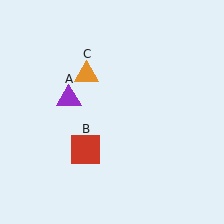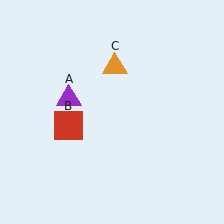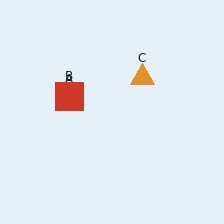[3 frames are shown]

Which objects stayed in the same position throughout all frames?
Purple triangle (object A) remained stationary.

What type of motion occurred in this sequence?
The red square (object B), orange triangle (object C) rotated clockwise around the center of the scene.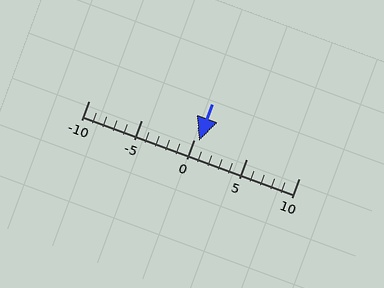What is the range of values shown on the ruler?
The ruler shows values from -10 to 10.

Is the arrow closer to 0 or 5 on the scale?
The arrow is closer to 0.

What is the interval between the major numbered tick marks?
The major tick marks are spaced 5 units apart.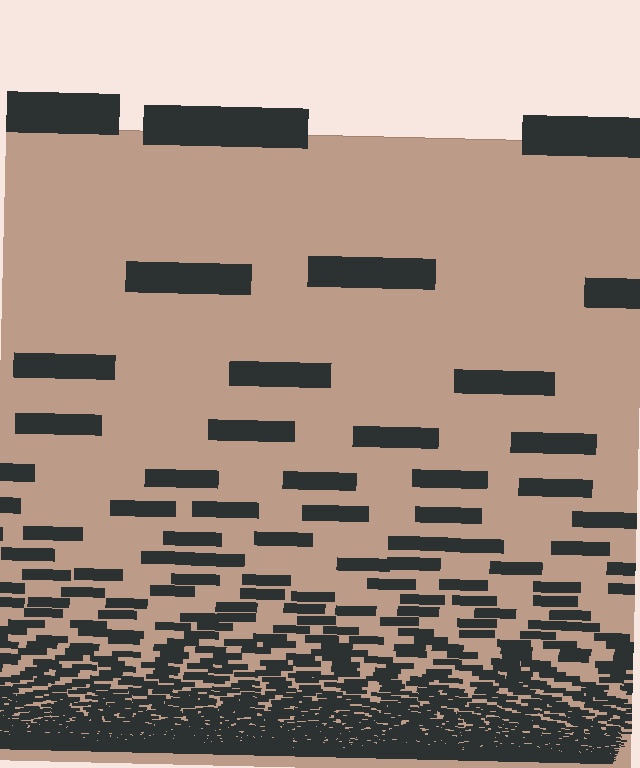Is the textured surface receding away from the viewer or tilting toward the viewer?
The surface appears to tilt toward the viewer. Texture elements get larger and sparser toward the top.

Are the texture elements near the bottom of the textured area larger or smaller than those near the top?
Smaller. The gradient is inverted — elements near the bottom are smaller and denser.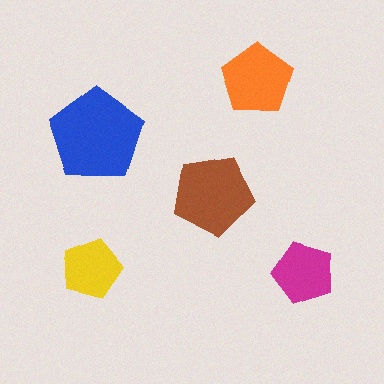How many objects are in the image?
There are 5 objects in the image.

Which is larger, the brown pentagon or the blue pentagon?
The blue one.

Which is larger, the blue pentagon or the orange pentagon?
The blue one.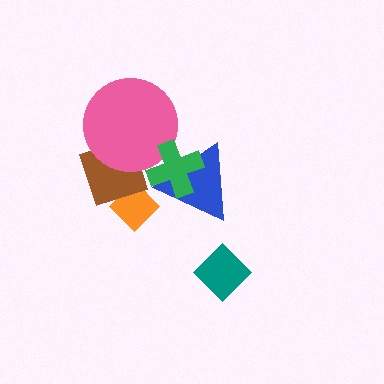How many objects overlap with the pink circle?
2 objects overlap with the pink circle.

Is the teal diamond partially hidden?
No, no other shape covers it.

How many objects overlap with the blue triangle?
1 object overlaps with the blue triangle.